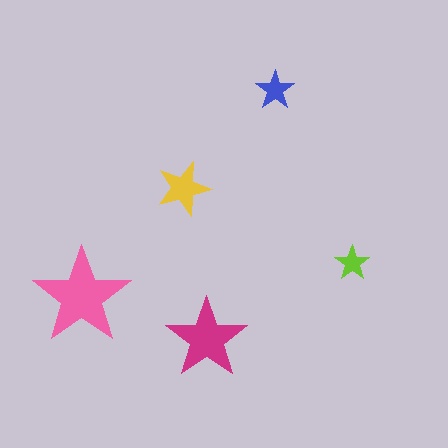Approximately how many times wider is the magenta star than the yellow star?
About 1.5 times wider.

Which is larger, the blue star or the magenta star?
The magenta one.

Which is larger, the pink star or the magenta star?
The pink one.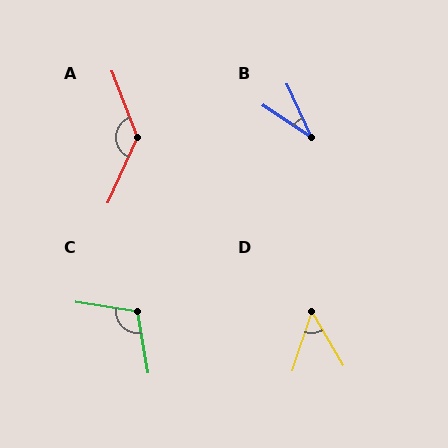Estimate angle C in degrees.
Approximately 109 degrees.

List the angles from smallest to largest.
B (31°), D (48°), C (109°), A (135°).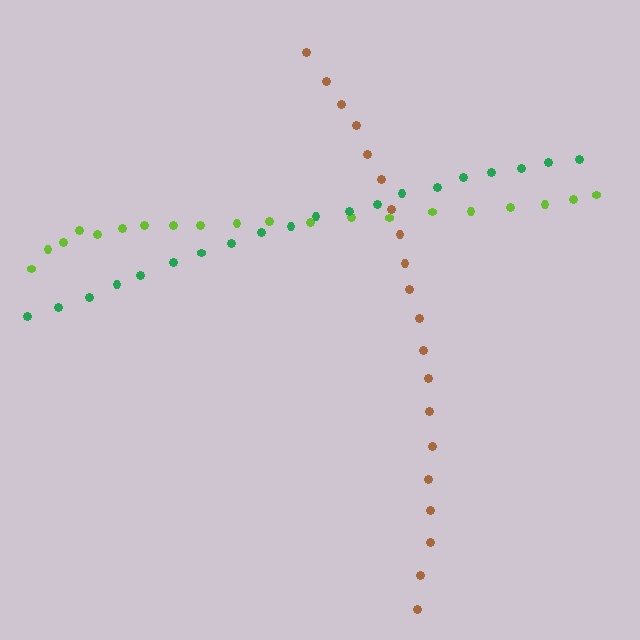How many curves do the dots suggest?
There are 3 distinct paths.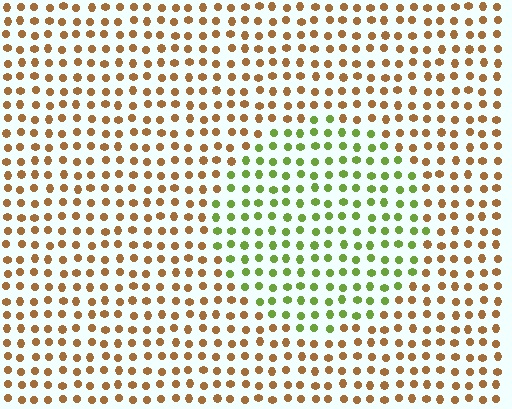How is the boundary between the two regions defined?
The boundary is defined purely by a slight shift in hue (about 63 degrees). Spacing, size, and orientation are identical on both sides.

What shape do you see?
I see a circle.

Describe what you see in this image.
The image is filled with small brown elements in a uniform arrangement. A circle-shaped region is visible where the elements are tinted to a slightly different hue, forming a subtle color boundary.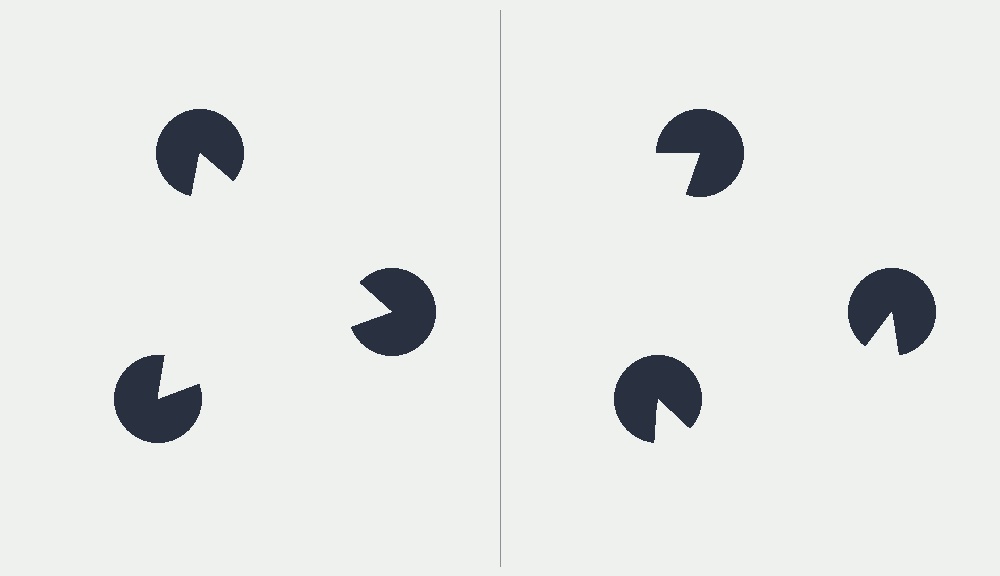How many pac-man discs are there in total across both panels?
6 — 3 on each side.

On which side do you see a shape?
An illusory triangle appears on the left side. On the right side the wedge cuts are rotated, so no coherent shape forms.